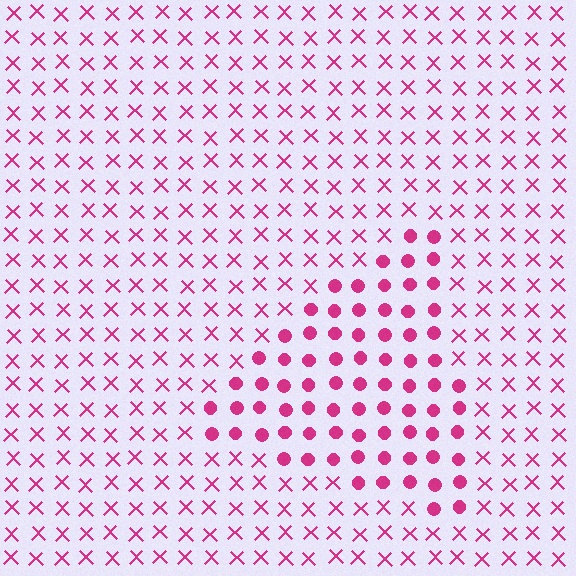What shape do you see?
I see a triangle.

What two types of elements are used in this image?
The image uses circles inside the triangle region and X marks outside it.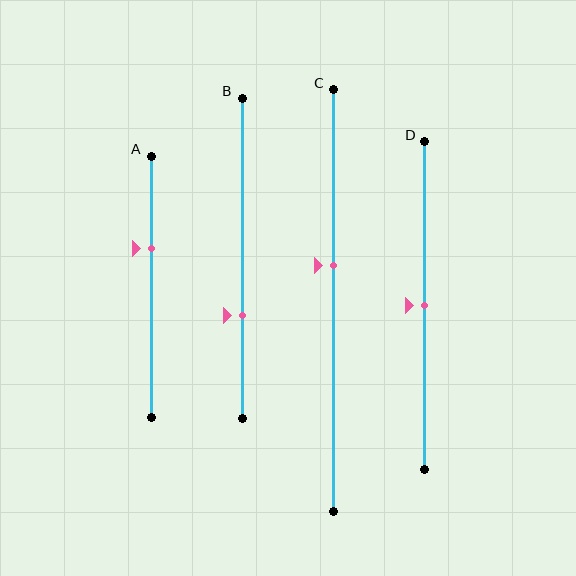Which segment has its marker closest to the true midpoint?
Segment D has its marker closest to the true midpoint.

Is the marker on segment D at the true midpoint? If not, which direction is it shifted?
Yes, the marker on segment D is at the true midpoint.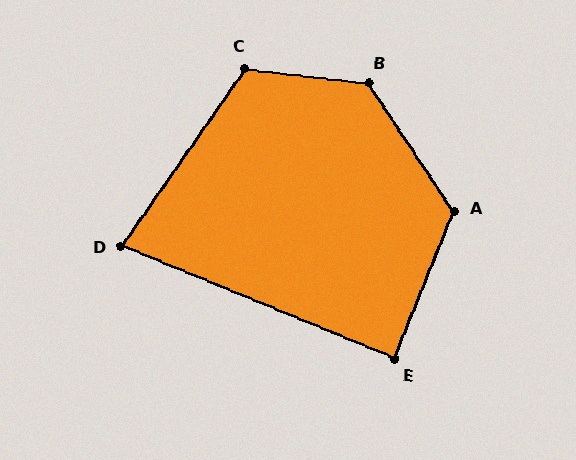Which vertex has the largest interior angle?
B, at approximately 131 degrees.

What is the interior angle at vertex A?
Approximately 124 degrees (obtuse).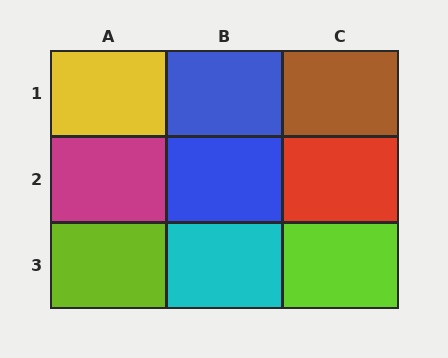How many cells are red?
1 cell is red.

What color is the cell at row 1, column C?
Brown.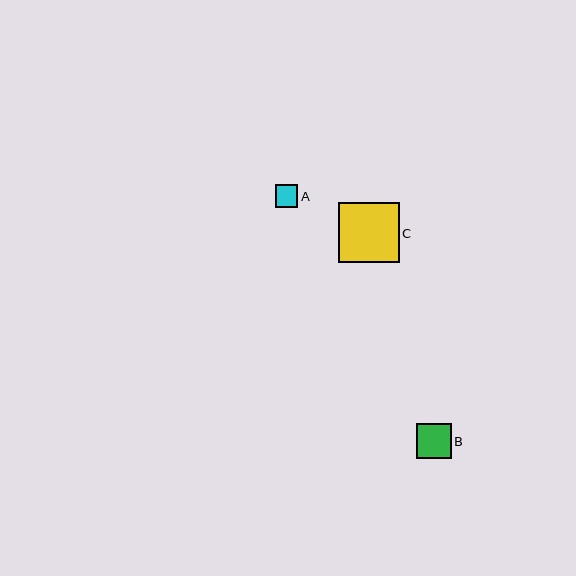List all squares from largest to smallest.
From largest to smallest: C, B, A.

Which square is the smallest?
Square A is the smallest with a size of approximately 22 pixels.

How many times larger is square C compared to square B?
Square C is approximately 1.8 times the size of square B.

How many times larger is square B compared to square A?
Square B is approximately 1.5 times the size of square A.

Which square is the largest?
Square C is the largest with a size of approximately 61 pixels.